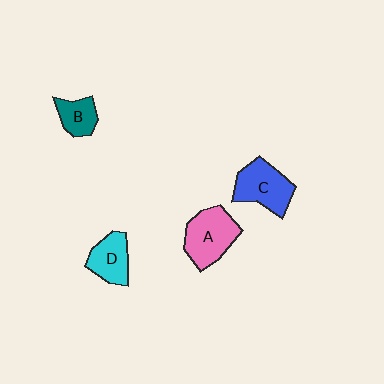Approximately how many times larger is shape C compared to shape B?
Approximately 1.8 times.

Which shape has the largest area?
Shape A (pink).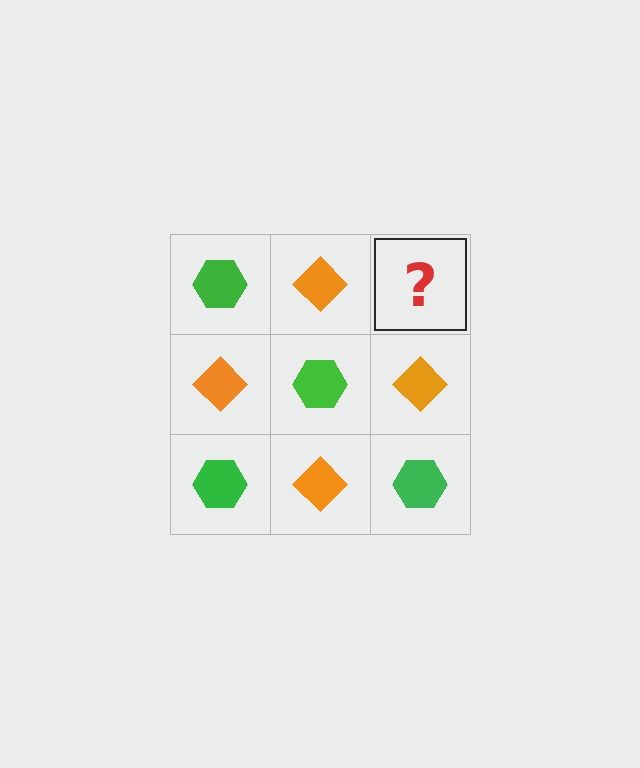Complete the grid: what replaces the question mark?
The question mark should be replaced with a green hexagon.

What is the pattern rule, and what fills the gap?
The rule is that it alternates green hexagon and orange diamond in a checkerboard pattern. The gap should be filled with a green hexagon.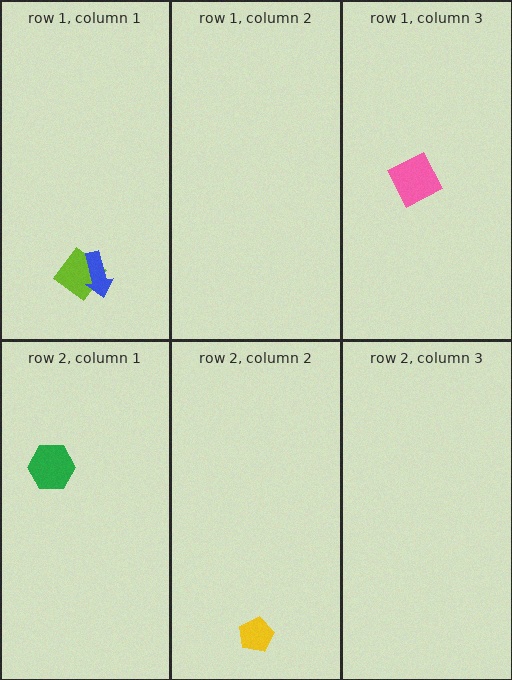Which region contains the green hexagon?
The row 2, column 1 region.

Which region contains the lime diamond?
The row 1, column 1 region.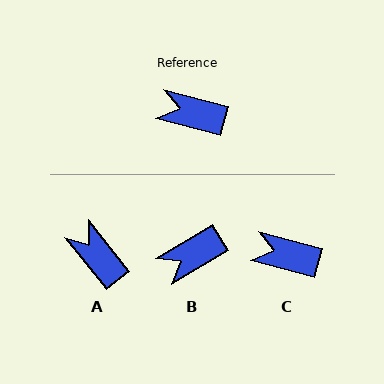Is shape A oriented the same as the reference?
No, it is off by about 36 degrees.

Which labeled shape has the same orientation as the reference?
C.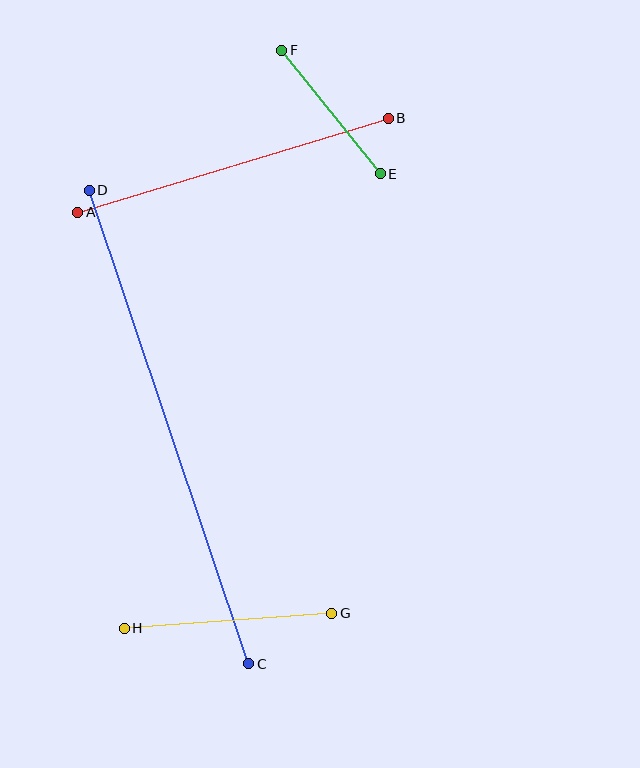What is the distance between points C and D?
The distance is approximately 500 pixels.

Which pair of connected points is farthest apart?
Points C and D are farthest apart.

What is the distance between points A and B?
The distance is approximately 324 pixels.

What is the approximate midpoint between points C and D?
The midpoint is at approximately (169, 427) pixels.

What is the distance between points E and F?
The distance is approximately 158 pixels.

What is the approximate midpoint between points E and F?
The midpoint is at approximately (331, 112) pixels.